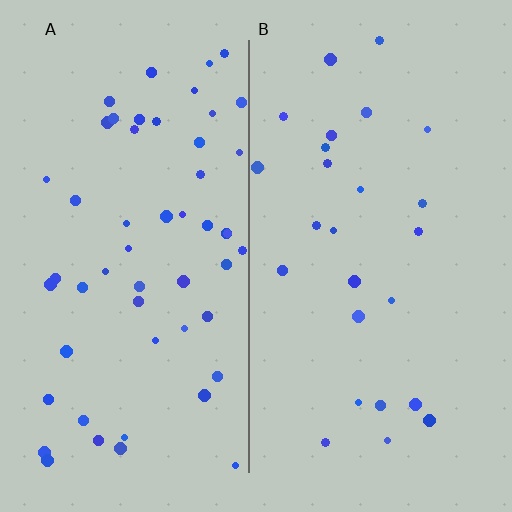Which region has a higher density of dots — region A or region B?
A (the left).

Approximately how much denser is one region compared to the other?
Approximately 2.1× — region A over region B.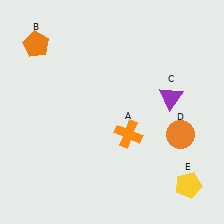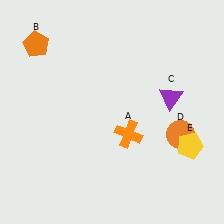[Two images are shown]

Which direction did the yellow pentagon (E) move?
The yellow pentagon (E) moved up.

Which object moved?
The yellow pentagon (E) moved up.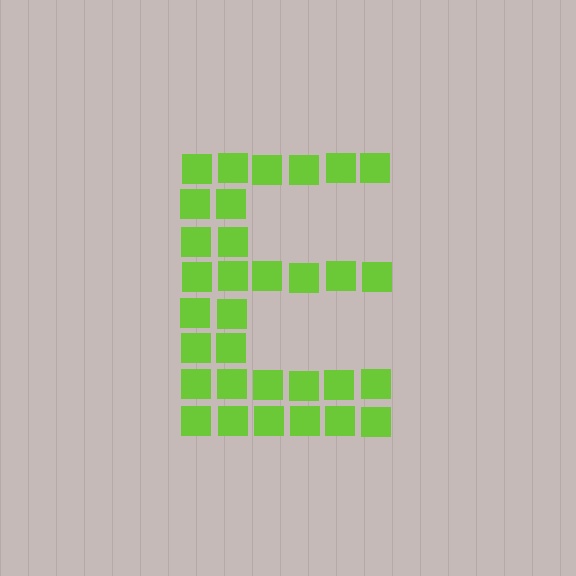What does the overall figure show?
The overall figure shows the letter E.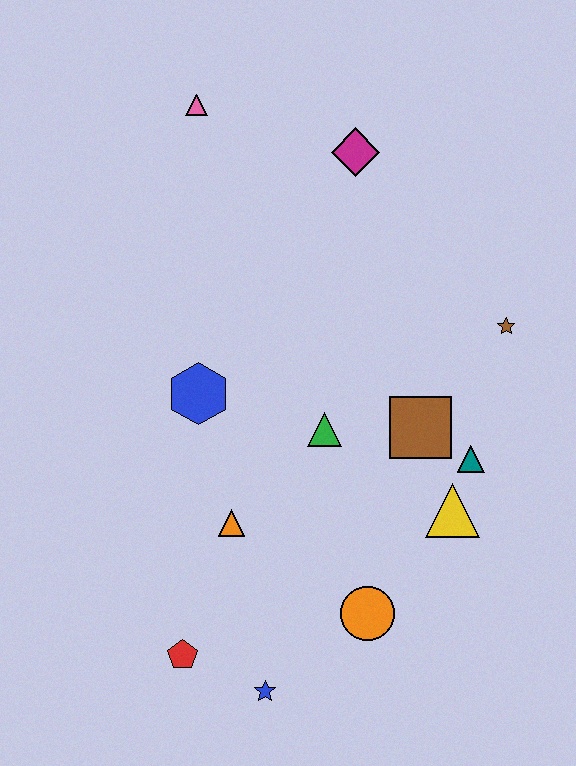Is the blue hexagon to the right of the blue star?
No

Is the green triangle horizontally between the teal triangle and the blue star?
Yes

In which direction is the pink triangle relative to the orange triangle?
The pink triangle is above the orange triangle.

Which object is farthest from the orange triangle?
The pink triangle is farthest from the orange triangle.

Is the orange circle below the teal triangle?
Yes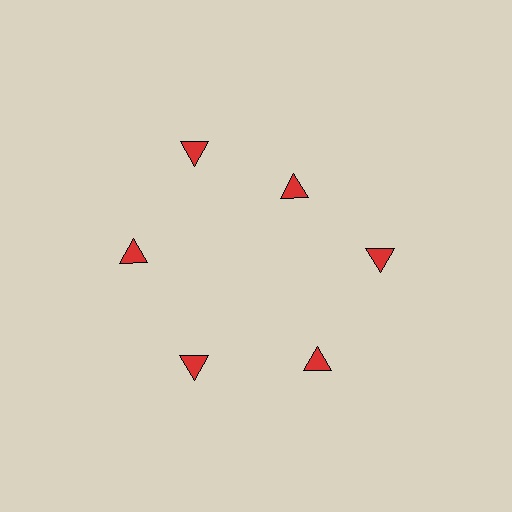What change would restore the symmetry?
The symmetry would be restored by moving it outward, back onto the ring so that all 6 triangles sit at equal angles and equal distance from the center.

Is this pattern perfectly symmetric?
No. The 6 red triangles are arranged in a ring, but one element near the 1 o'clock position is pulled inward toward the center, breaking the 6-fold rotational symmetry.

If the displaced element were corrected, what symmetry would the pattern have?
It would have 6-fold rotational symmetry — the pattern would map onto itself every 60 degrees.